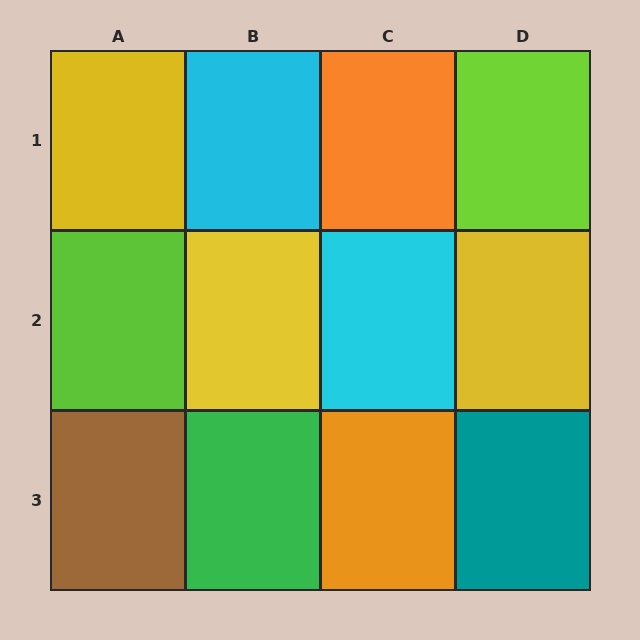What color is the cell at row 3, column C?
Orange.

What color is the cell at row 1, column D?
Lime.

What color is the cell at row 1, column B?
Cyan.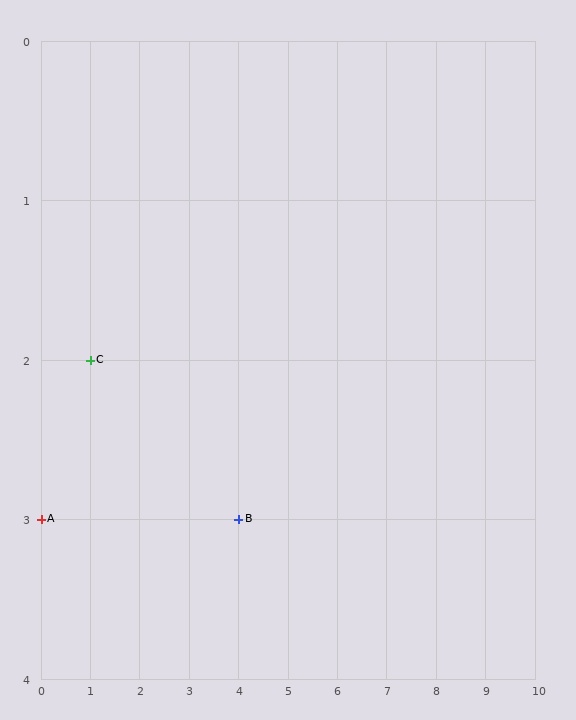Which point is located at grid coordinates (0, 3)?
Point A is at (0, 3).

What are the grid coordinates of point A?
Point A is at grid coordinates (0, 3).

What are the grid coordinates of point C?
Point C is at grid coordinates (1, 2).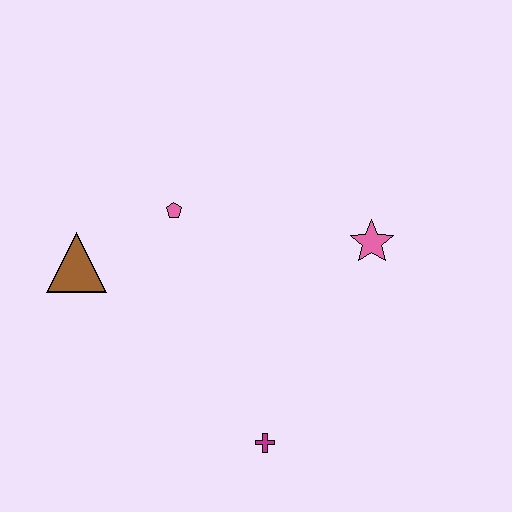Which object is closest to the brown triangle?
The pink pentagon is closest to the brown triangle.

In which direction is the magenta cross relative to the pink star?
The magenta cross is below the pink star.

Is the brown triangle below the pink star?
Yes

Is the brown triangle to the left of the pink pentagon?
Yes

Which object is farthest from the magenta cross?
The brown triangle is farthest from the magenta cross.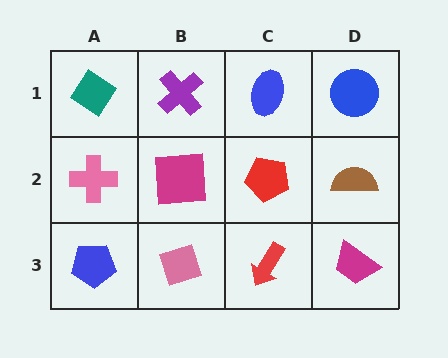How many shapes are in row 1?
4 shapes.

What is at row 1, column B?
A purple cross.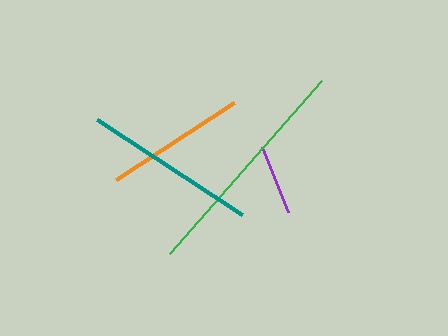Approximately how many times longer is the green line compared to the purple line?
The green line is approximately 3.3 times the length of the purple line.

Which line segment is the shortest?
The purple line is the shortest at approximately 70 pixels.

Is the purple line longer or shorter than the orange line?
The orange line is longer than the purple line.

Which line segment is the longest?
The green line is the longest at approximately 230 pixels.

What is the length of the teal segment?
The teal segment is approximately 174 pixels long.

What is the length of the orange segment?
The orange segment is approximately 141 pixels long.